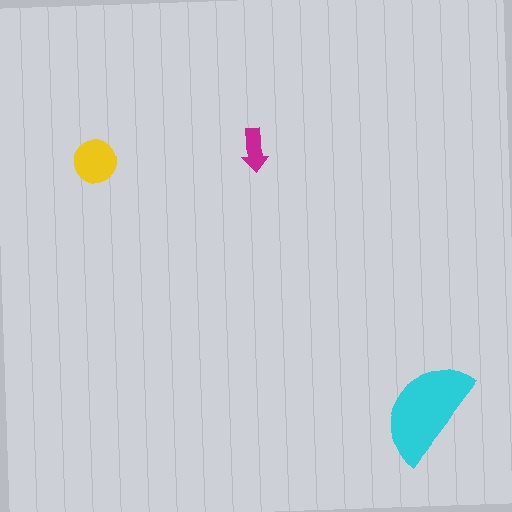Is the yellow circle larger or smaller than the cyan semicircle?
Smaller.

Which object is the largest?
The cyan semicircle.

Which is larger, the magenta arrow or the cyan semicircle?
The cyan semicircle.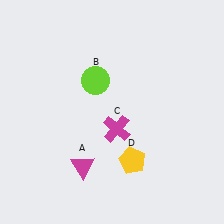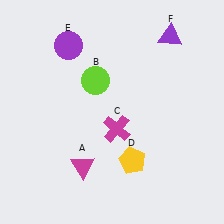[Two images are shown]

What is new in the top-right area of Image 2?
A purple triangle (F) was added in the top-right area of Image 2.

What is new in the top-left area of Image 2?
A purple circle (E) was added in the top-left area of Image 2.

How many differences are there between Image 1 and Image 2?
There are 2 differences between the two images.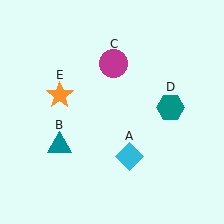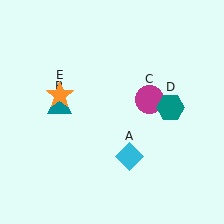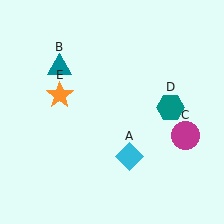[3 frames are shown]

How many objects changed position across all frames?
2 objects changed position: teal triangle (object B), magenta circle (object C).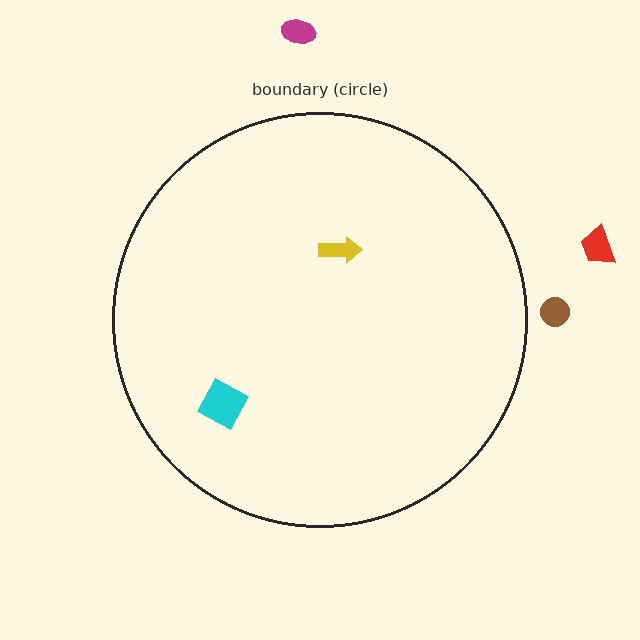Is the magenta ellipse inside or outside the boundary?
Outside.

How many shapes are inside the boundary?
2 inside, 3 outside.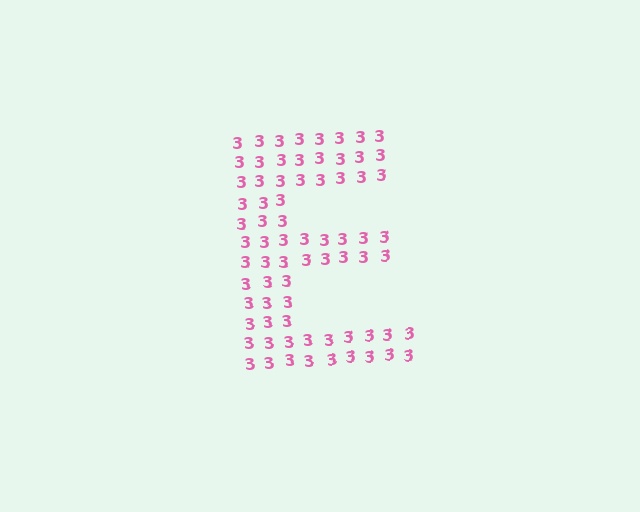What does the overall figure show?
The overall figure shows the letter E.